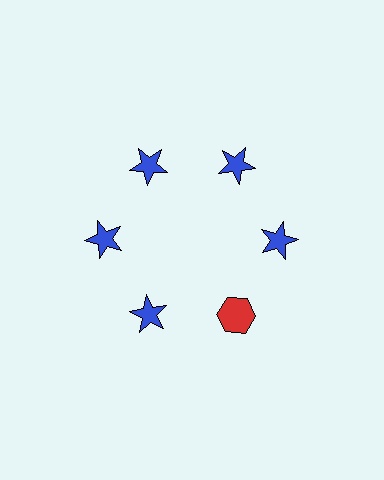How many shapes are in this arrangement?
There are 6 shapes arranged in a ring pattern.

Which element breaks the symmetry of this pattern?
The red hexagon at roughly the 5 o'clock position breaks the symmetry. All other shapes are blue stars.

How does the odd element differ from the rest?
It differs in both color (red instead of blue) and shape (hexagon instead of star).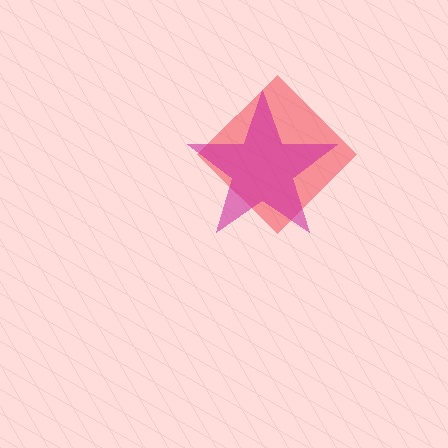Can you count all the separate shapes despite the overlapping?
Yes, there are 2 separate shapes.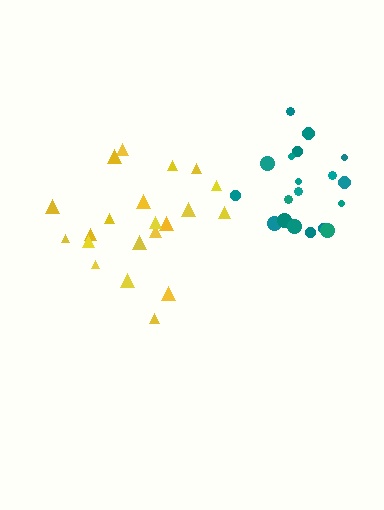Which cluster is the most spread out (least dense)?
Yellow.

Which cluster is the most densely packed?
Teal.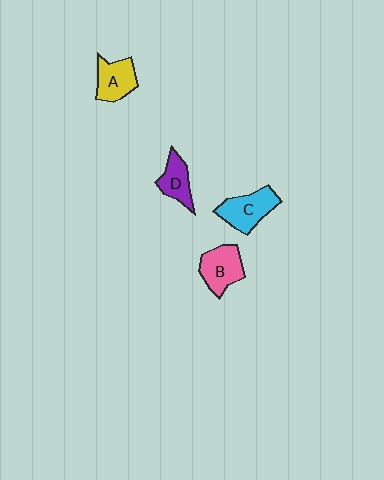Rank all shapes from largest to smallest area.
From largest to smallest: C (cyan), B (pink), A (yellow), D (purple).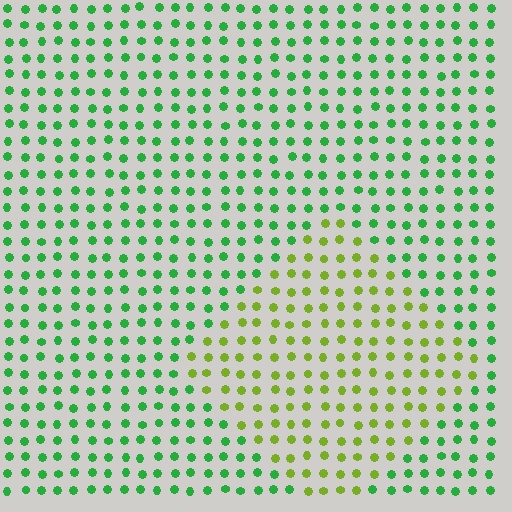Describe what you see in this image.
The image is filled with small green elements in a uniform arrangement. A diamond-shaped region is visible where the elements are tinted to a slightly different hue, forming a subtle color boundary.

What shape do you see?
I see a diamond.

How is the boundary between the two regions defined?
The boundary is defined purely by a slight shift in hue (about 46 degrees). Spacing, size, and orientation are identical on both sides.